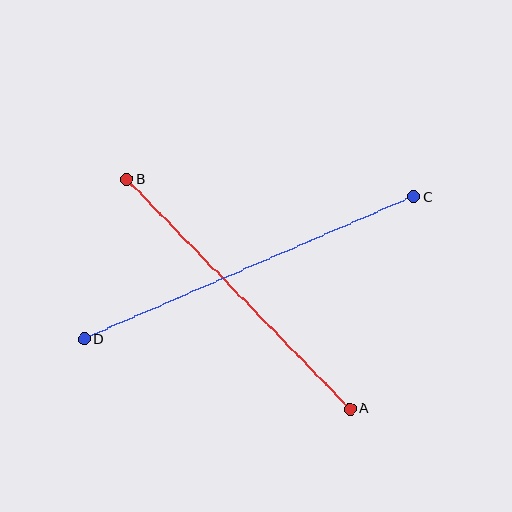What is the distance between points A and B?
The distance is approximately 319 pixels.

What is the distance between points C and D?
The distance is approximately 359 pixels.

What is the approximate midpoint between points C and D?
The midpoint is at approximately (249, 268) pixels.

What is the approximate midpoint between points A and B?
The midpoint is at approximately (238, 294) pixels.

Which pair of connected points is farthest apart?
Points C and D are farthest apart.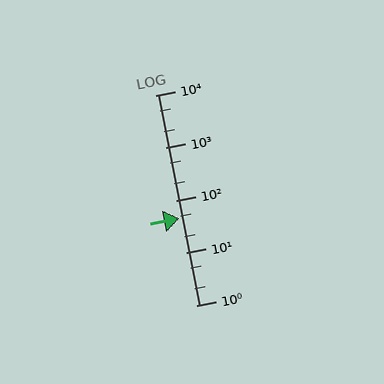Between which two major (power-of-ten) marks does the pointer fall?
The pointer is between 10 and 100.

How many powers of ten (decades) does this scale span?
The scale spans 4 decades, from 1 to 10000.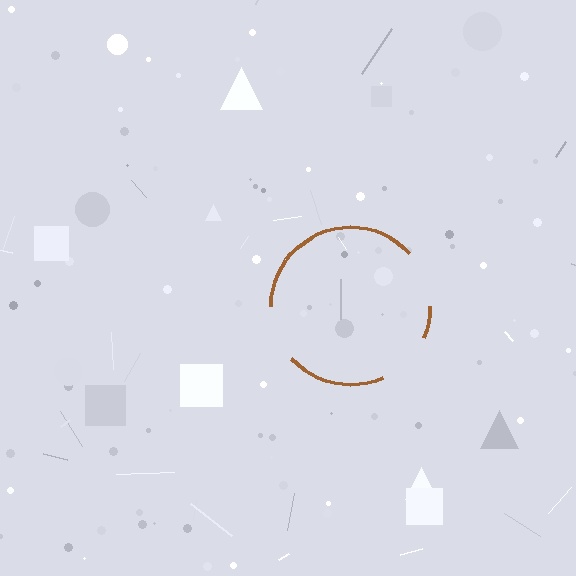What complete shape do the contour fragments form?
The contour fragments form a circle.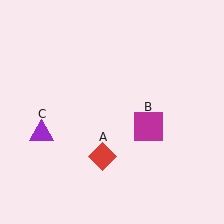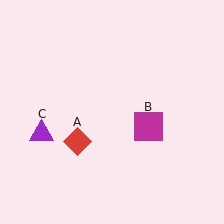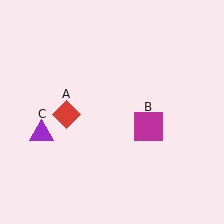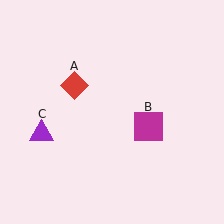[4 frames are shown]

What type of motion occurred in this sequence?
The red diamond (object A) rotated clockwise around the center of the scene.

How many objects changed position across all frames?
1 object changed position: red diamond (object A).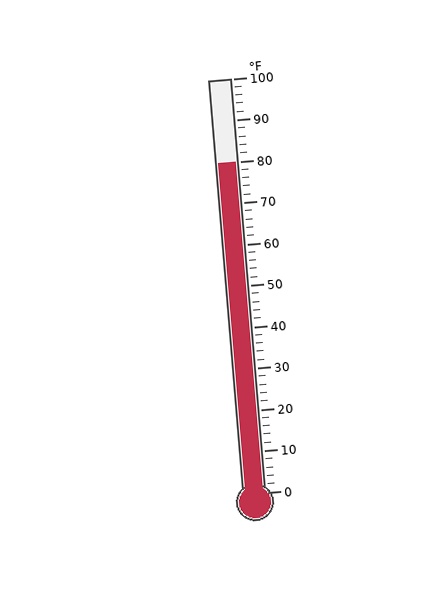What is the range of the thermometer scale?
The thermometer scale ranges from 0°F to 100°F.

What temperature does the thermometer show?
The thermometer shows approximately 80°F.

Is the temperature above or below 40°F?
The temperature is above 40°F.